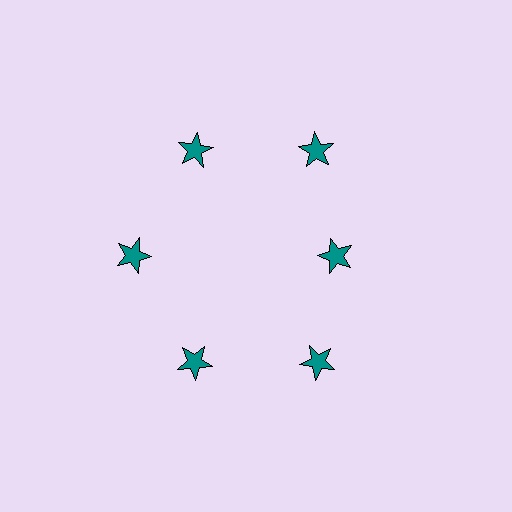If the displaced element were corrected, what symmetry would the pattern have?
It would have 6-fold rotational symmetry — the pattern would map onto itself every 60 degrees.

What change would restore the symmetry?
The symmetry would be restored by moving it outward, back onto the ring so that all 6 stars sit at equal angles and equal distance from the center.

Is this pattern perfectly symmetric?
No. The 6 teal stars are arranged in a ring, but one element near the 3 o'clock position is pulled inward toward the center, breaking the 6-fold rotational symmetry.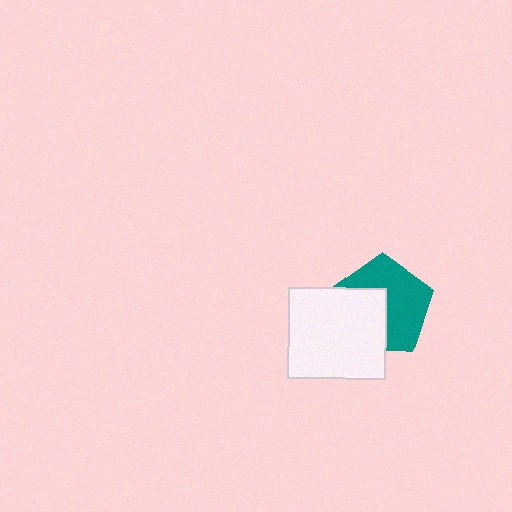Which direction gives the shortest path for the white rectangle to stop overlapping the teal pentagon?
Moving toward the lower-left gives the shortest separation.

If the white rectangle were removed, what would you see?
You would see the complete teal pentagon.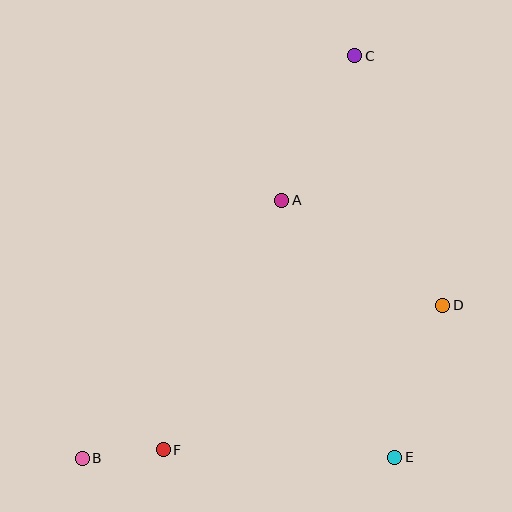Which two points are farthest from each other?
Points B and C are farthest from each other.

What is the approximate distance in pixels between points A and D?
The distance between A and D is approximately 192 pixels.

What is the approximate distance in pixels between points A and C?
The distance between A and C is approximately 162 pixels.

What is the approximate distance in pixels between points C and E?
The distance between C and E is approximately 403 pixels.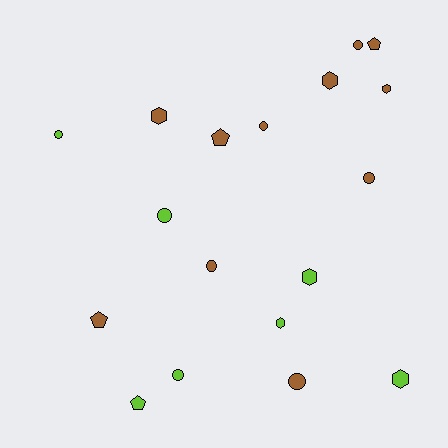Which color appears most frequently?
Brown, with 11 objects.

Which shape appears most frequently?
Circle, with 8 objects.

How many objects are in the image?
There are 18 objects.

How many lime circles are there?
There are 3 lime circles.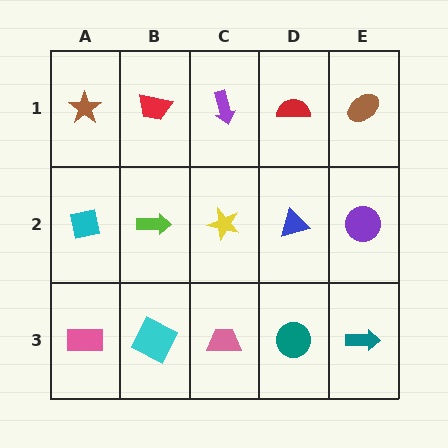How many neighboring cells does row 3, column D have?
3.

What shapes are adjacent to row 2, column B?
A red trapezoid (row 1, column B), a cyan square (row 3, column B), a cyan square (row 2, column A), a yellow star (row 2, column C).